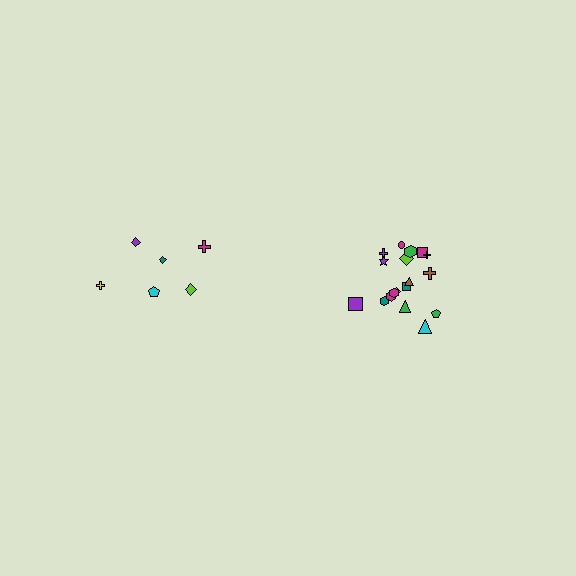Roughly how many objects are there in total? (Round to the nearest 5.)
Roughly 25 objects in total.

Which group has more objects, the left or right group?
The right group.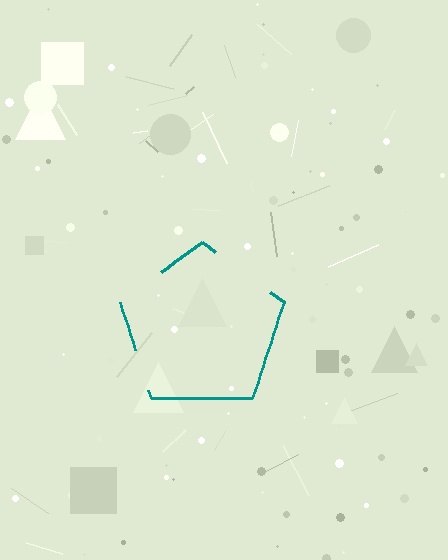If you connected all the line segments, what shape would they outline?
They would outline a pentagon.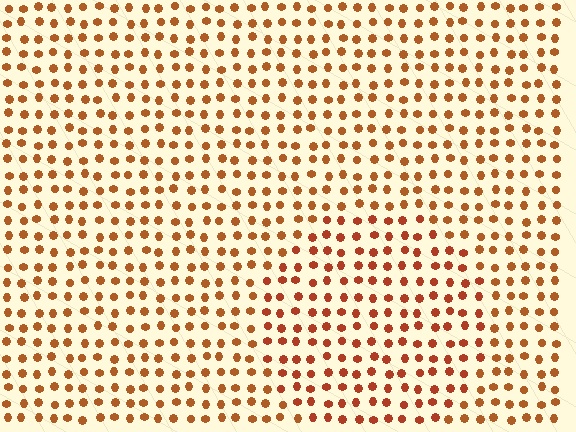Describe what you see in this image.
The image is filled with small brown elements in a uniform arrangement. A circle-shaped region is visible where the elements are tinted to a slightly different hue, forming a subtle color boundary.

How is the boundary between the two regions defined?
The boundary is defined purely by a slight shift in hue (about 14 degrees). Spacing, size, and orientation are identical on both sides.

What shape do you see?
I see a circle.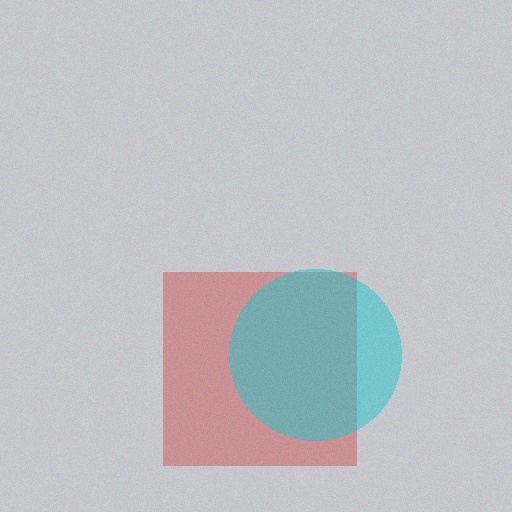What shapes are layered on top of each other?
The layered shapes are: a red square, a cyan circle.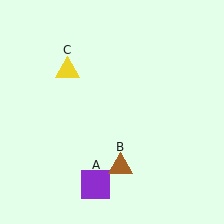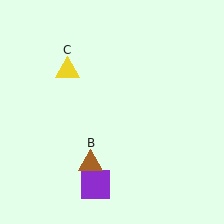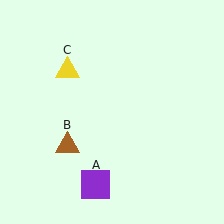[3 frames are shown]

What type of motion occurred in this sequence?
The brown triangle (object B) rotated clockwise around the center of the scene.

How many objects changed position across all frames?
1 object changed position: brown triangle (object B).